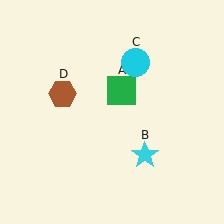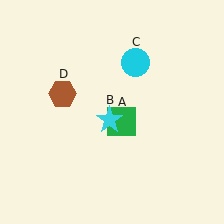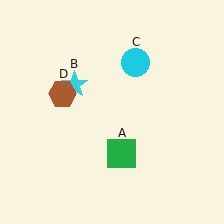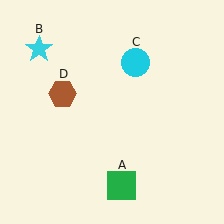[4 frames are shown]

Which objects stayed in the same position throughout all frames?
Cyan circle (object C) and brown hexagon (object D) remained stationary.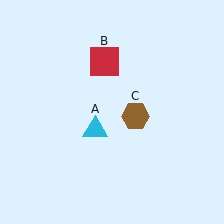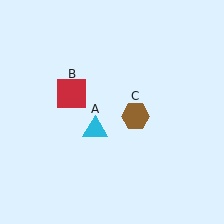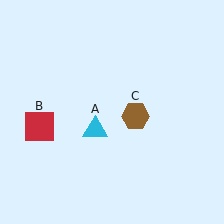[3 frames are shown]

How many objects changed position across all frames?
1 object changed position: red square (object B).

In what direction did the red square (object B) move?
The red square (object B) moved down and to the left.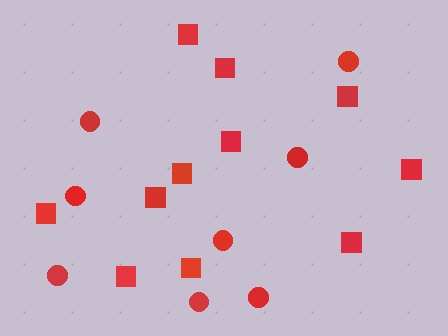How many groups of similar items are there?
There are 2 groups: one group of squares (11) and one group of circles (8).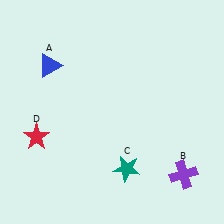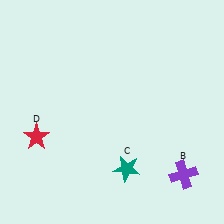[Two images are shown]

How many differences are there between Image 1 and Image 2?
There is 1 difference between the two images.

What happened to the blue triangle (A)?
The blue triangle (A) was removed in Image 2. It was in the top-left area of Image 1.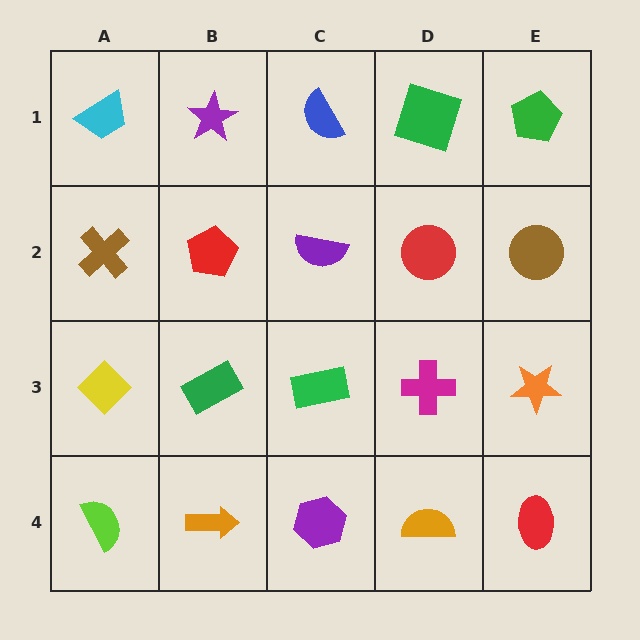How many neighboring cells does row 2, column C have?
4.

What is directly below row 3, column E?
A red ellipse.